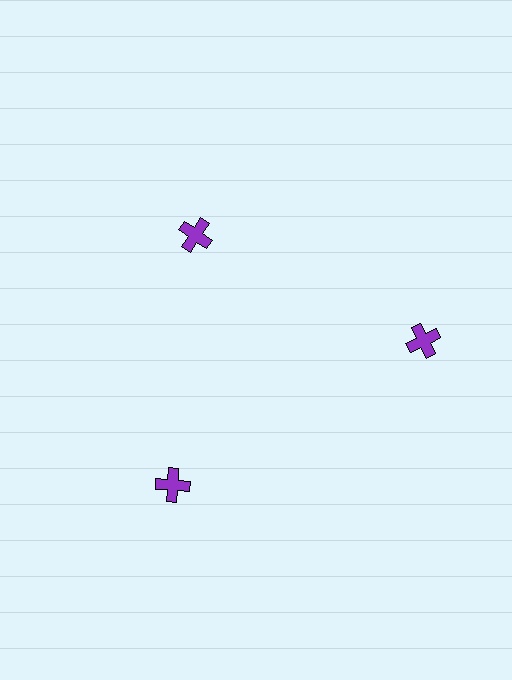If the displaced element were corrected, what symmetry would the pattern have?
It would have 3-fold rotational symmetry — the pattern would map onto itself every 120 degrees.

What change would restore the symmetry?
The symmetry would be restored by moving it outward, back onto the ring so that all 3 crosses sit at equal angles and equal distance from the center.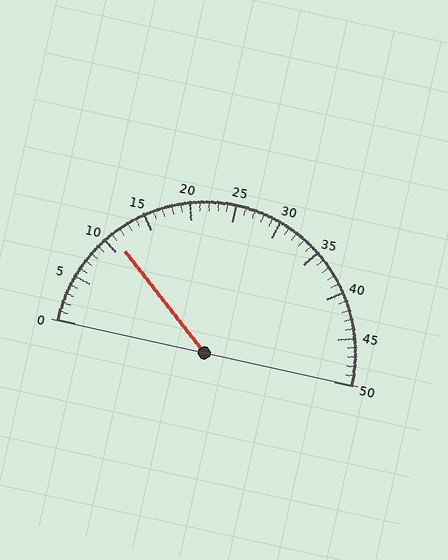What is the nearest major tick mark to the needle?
The nearest major tick mark is 10.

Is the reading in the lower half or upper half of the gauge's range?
The reading is in the lower half of the range (0 to 50).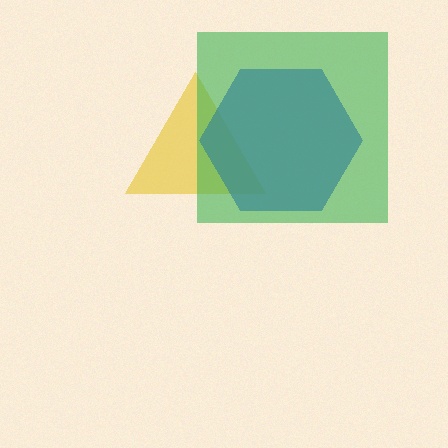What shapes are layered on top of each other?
The layered shapes are: a yellow triangle, a blue hexagon, a green square.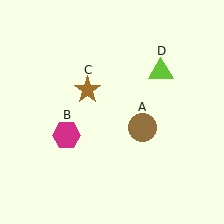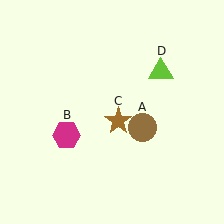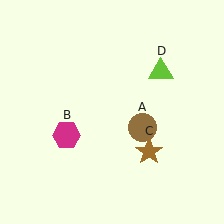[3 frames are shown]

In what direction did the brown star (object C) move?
The brown star (object C) moved down and to the right.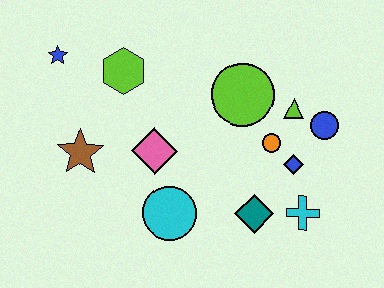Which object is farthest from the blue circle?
The blue star is farthest from the blue circle.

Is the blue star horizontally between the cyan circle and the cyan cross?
No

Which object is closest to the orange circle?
The blue diamond is closest to the orange circle.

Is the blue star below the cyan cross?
No